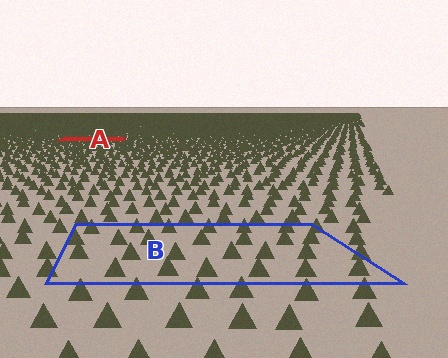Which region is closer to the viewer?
Region B is closer. The texture elements there are larger and more spread out.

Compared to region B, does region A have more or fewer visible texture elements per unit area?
Region A has more texture elements per unit area — they are packed more densely because it is farther away.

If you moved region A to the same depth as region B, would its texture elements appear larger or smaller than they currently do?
They would appear larger. At a closer depth, the same texture elements are projected at a bigger on-screen size.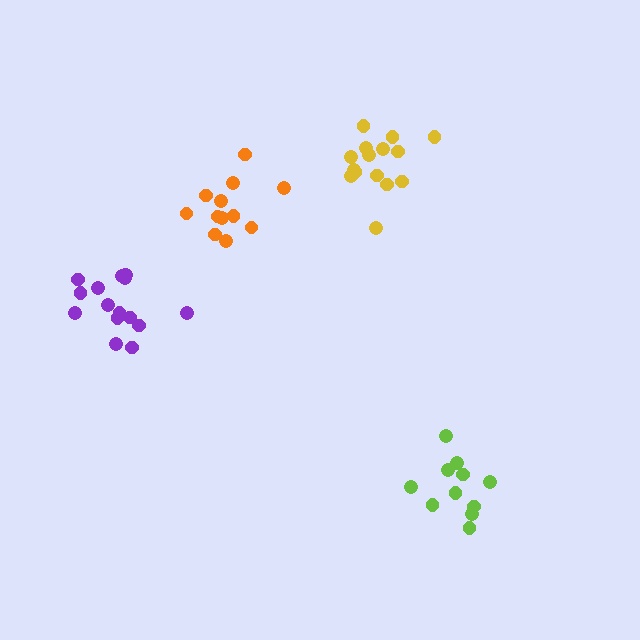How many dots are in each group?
Group 1: 15 dots, Group 2: 11 dots, Group 3: 12 dots, Group 4: 16 dots (54 total).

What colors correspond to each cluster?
The clusters are colored: yellow, lime, orange, purple.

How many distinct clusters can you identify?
There are 4 distinct clusters.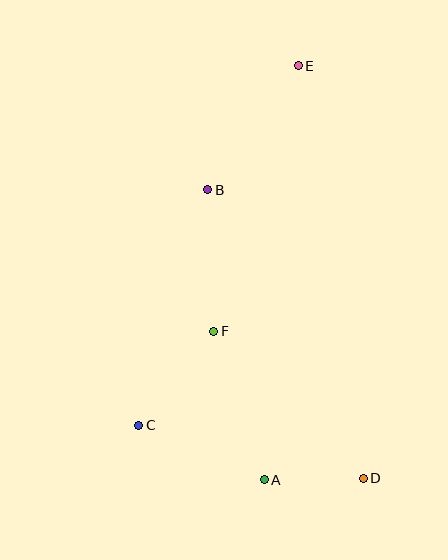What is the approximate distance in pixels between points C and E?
The distance between C and E is approximately 393 pixels.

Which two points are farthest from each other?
Points D and E are farthest from each other.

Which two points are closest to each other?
Points A and D are closest to each other.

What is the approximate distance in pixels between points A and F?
The distance between A and F is approximately 157 pixels.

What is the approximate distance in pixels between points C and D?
The distance between C and D is approximately 231 pixels.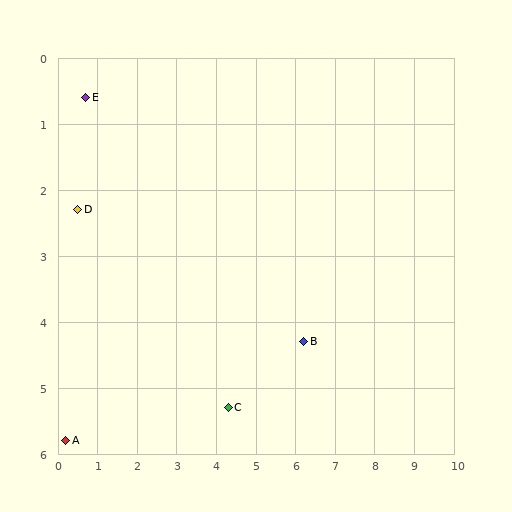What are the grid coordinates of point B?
Point B is at approximately (6.2, 4.3).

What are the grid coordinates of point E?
Point E is at approximately (0.7, 0.6).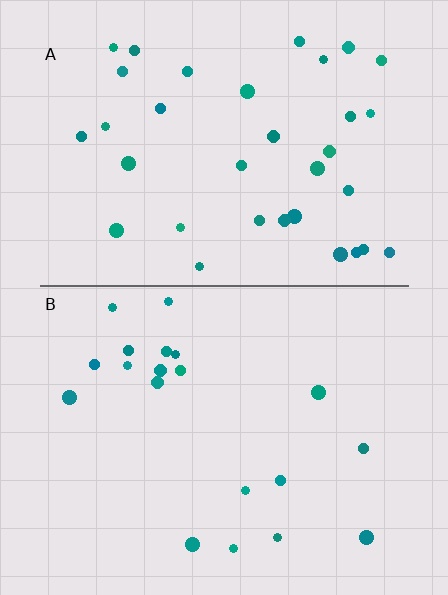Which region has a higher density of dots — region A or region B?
A (the top).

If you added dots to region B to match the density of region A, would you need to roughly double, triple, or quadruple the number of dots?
Approximately double.